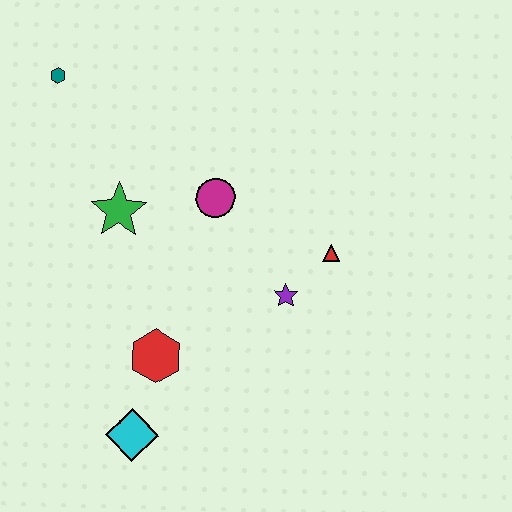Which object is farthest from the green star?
The cyan diamond is farthest from the green star.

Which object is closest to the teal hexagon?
The green star is closest to the teal hexagon.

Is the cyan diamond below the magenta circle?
Yes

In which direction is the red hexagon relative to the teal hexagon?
The red hexagon is below the teal hexagon.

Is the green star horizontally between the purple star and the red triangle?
No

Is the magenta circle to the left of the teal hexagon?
No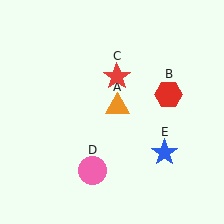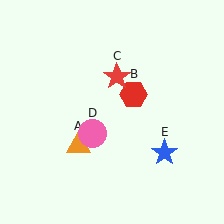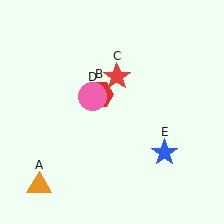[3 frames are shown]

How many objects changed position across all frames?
3 objects changed position: orange triangle (object A), red hexagon (object B), pink circle (object D).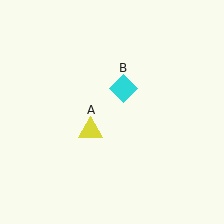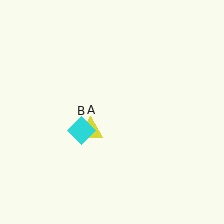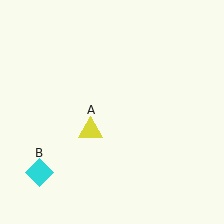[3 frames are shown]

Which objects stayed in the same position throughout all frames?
Yellow triangle (object A) remained stationary.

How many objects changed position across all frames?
1 object changed position: cyan diamond (object B).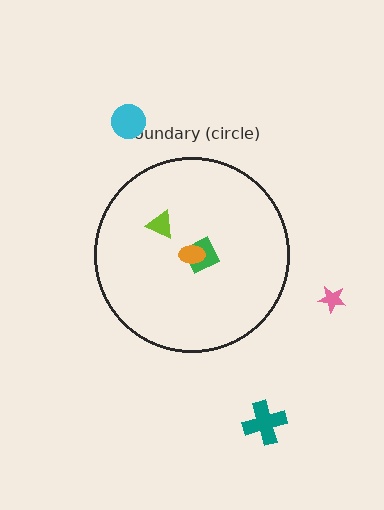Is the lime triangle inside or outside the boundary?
Inside.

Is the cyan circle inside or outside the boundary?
Outside.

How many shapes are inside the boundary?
3 inside, 3 outside.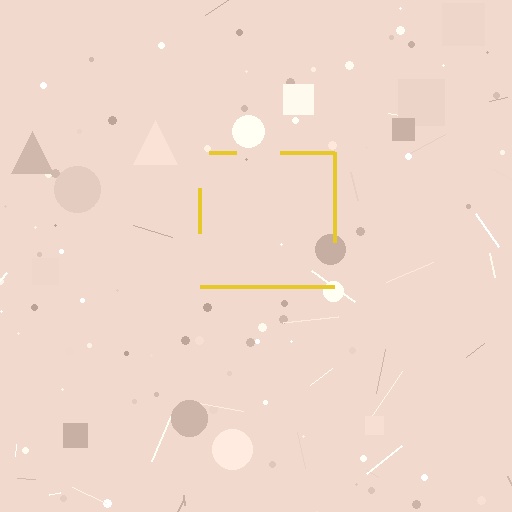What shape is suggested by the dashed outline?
The dashed outline suggests a square.